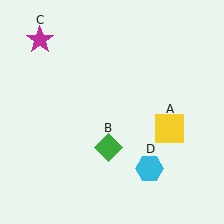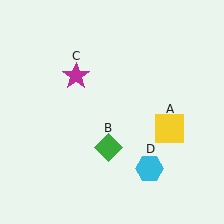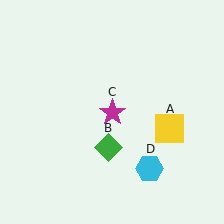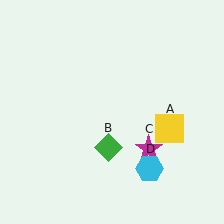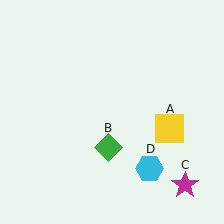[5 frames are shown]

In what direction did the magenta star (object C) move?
The magenta star (object C) moved down and to the right.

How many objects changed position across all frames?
1 object changed position: magenta star (object C).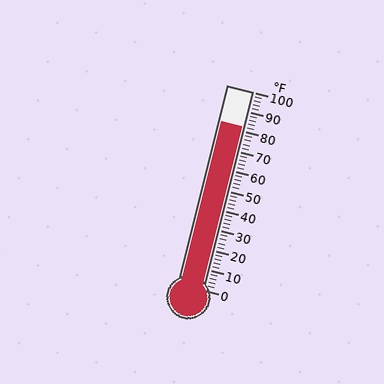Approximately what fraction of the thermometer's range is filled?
The thermometer is filled to approximately 80% of its range.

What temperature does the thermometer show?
The thermometer shows approximately 82°F.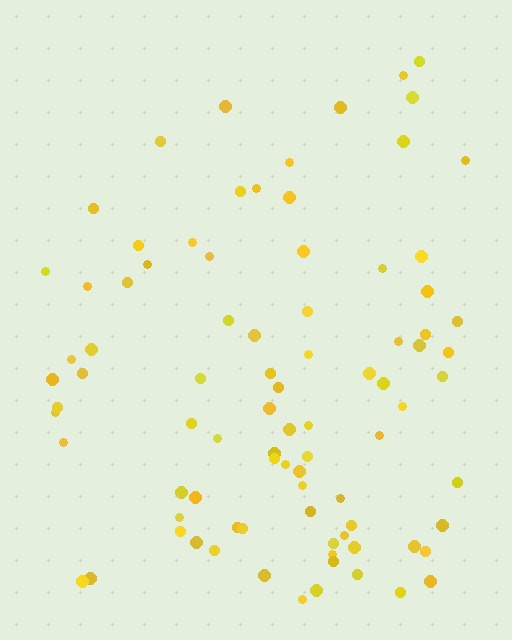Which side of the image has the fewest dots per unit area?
The top.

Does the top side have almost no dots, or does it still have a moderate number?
Still a moderate number, just noticeably fewer than the bottom.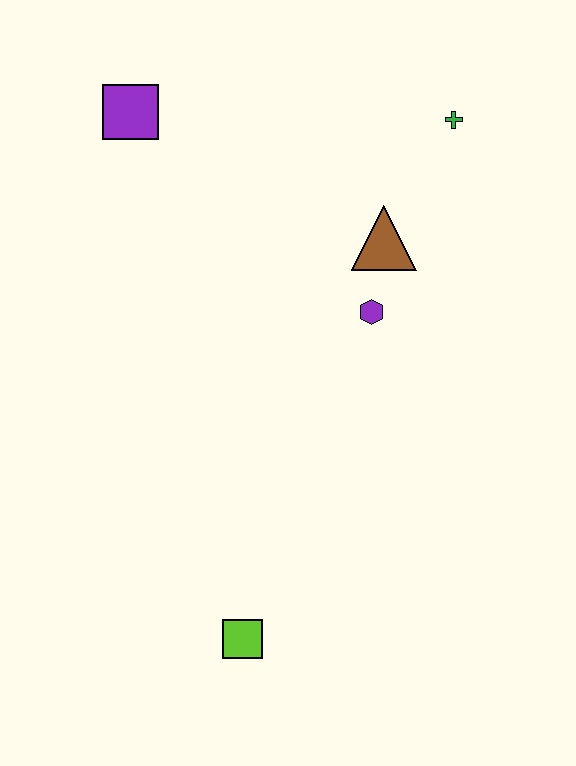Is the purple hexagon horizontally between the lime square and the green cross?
Yes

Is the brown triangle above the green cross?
No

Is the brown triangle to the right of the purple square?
Yes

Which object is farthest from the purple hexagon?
The lime square is farthest from the purple hexagon.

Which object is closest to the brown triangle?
The purple hexagon is closest to the brown triangle.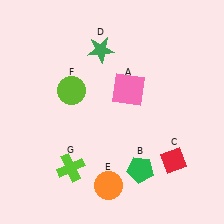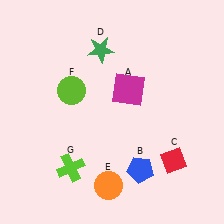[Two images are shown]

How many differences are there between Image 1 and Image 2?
There are 2 differences between the two images.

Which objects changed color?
A changed from pink to magenta. B changed from green to blue.